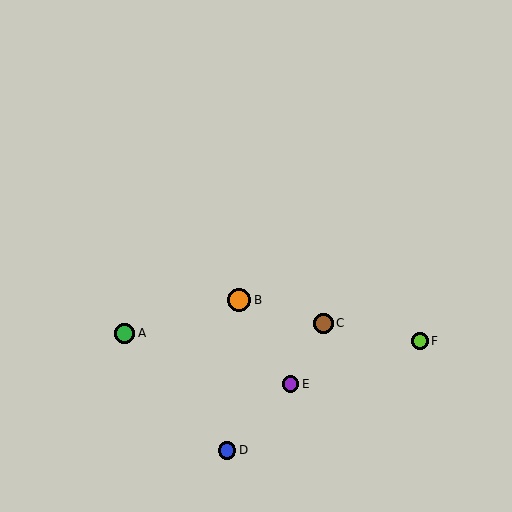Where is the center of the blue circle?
The center of the blue circle is at (227, 450).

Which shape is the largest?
The orange circle (labeled B) is the largest.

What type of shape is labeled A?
Shape A is a green circle.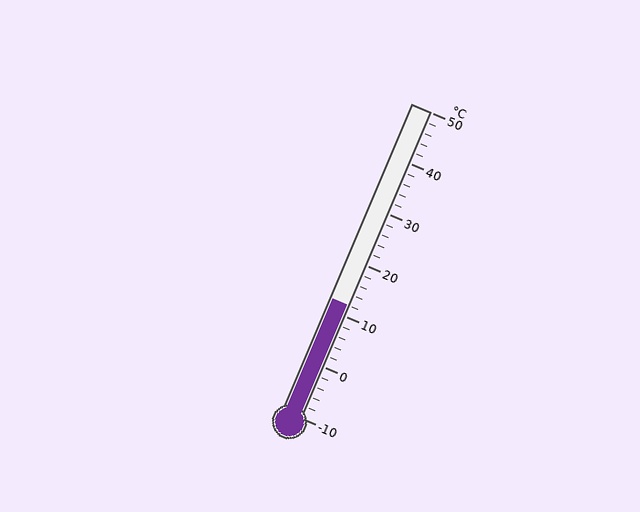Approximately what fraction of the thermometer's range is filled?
The thermometer is filled to approximately 35% of its range.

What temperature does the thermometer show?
The thermometer shows approximately 12°C.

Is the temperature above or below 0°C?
The temperature is above 0°C.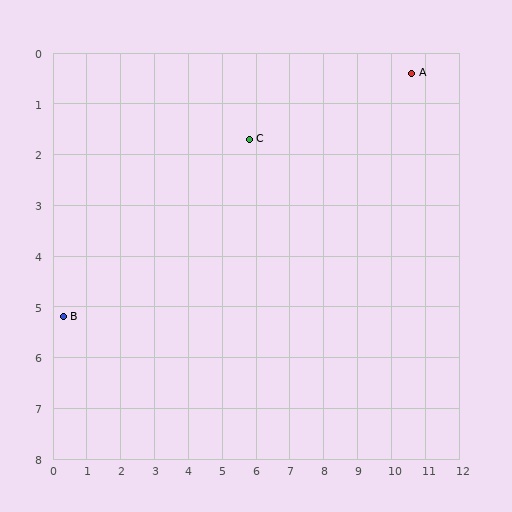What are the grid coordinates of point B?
Point B is at approximately (0.3, 5.2).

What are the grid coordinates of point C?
Point C is at approximately (5.8, 1.7).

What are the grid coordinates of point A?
Point A is at approximately (10.6, 0.4).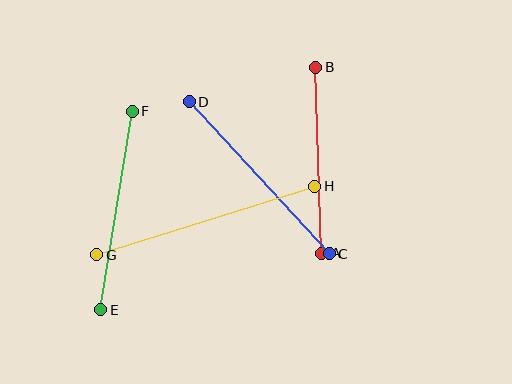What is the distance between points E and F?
The distance is approximately 201 pixels.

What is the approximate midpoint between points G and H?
The midpoint is at approximately (206, 221) pixels.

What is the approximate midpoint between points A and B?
The midpoint is at approximately (319, 160) pixels.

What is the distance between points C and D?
The distance is approximately 206 pixels.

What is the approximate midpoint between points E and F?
The midpoint is at approximately (117, 211) pixels.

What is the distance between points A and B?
The distance is approximately 186 pixels.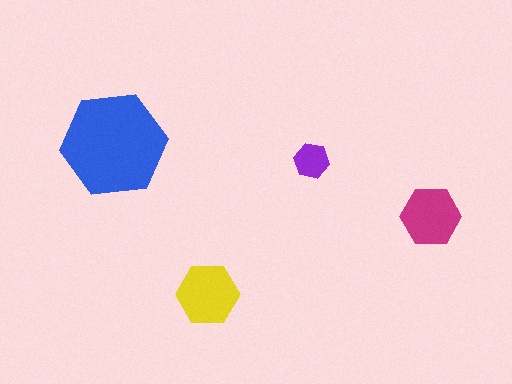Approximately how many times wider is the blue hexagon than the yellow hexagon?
About 1.5 times wider.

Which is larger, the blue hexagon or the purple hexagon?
The blue one.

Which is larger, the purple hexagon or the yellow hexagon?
The yellow one.